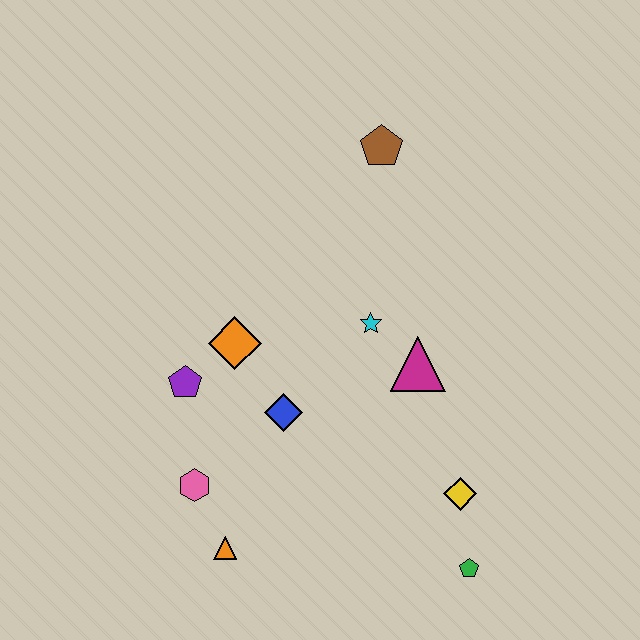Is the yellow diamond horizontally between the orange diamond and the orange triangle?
No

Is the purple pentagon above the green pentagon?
Yes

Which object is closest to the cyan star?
The magenta triangle is closest to the cyan star.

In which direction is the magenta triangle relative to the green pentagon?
The magenta triangle is above the green pentagon.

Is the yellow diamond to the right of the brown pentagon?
Yes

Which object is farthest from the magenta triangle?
The orange triangle is farthest from the magenta triangle.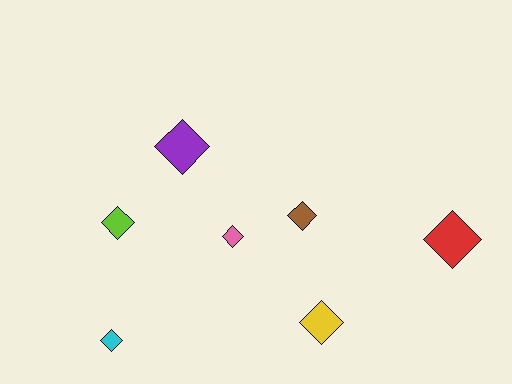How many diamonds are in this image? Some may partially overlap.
There are 7 diamonds.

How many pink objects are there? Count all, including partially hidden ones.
There is 1 pink object.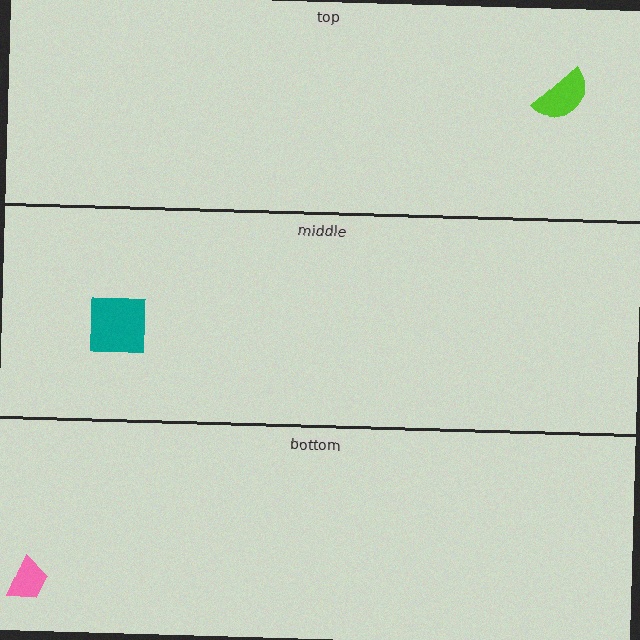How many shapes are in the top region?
1.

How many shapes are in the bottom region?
1.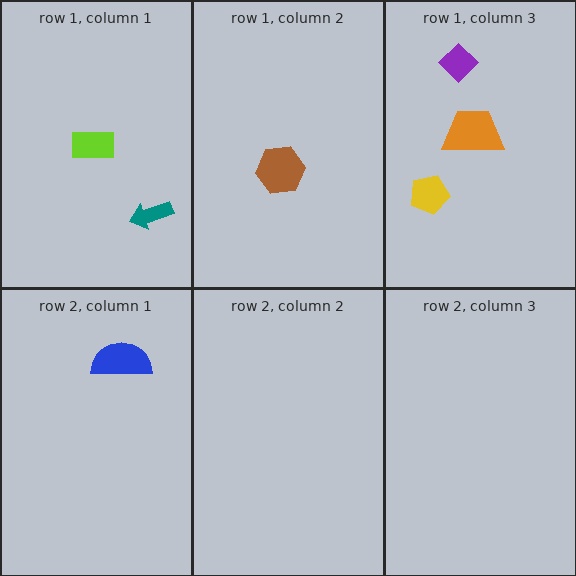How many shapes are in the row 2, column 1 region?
1.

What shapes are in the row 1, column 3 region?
The purple diamond, the yellow pentagon, the orange trapezoid.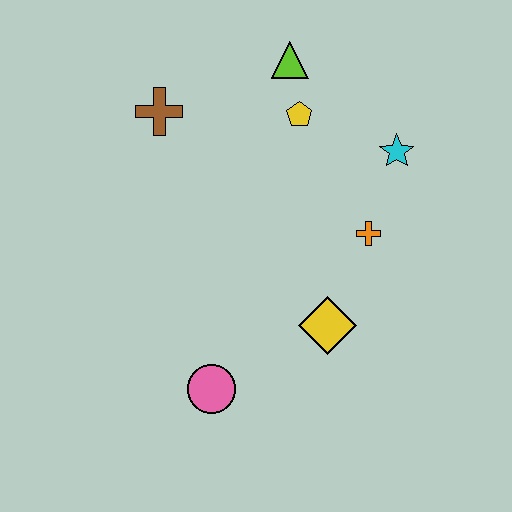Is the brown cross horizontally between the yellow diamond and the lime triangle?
No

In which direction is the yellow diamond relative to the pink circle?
The yellow diamond is to the right of the pink circle.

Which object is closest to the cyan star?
The orange cross is closest to the cyan star.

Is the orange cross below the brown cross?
Yes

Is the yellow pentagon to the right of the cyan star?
No